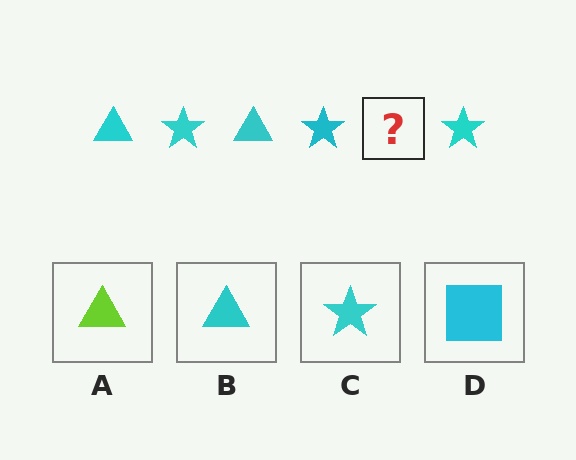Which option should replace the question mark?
Option B.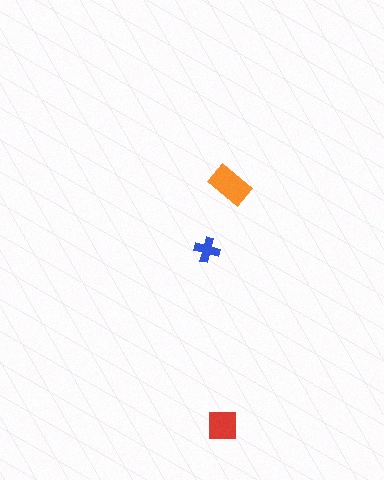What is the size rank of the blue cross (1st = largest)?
3rd.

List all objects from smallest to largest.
The blue cross, the red square, the orange rectangle.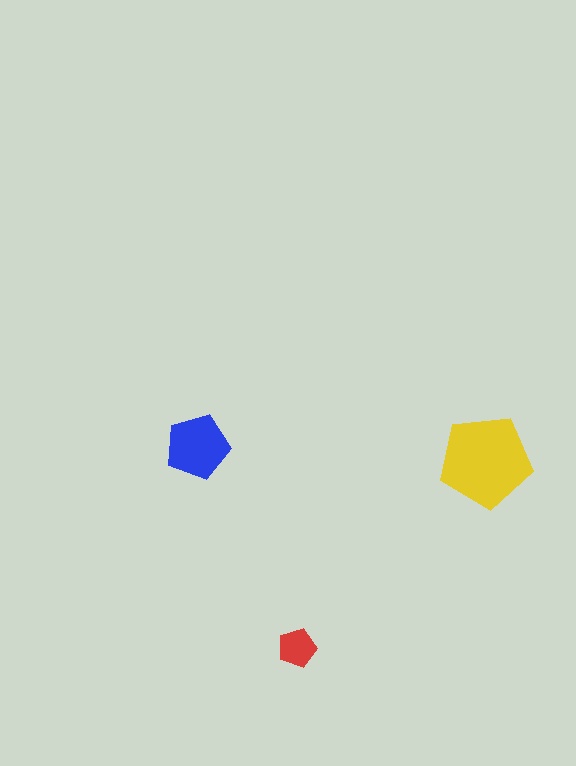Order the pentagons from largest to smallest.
the yellow one, the blue one, the red one.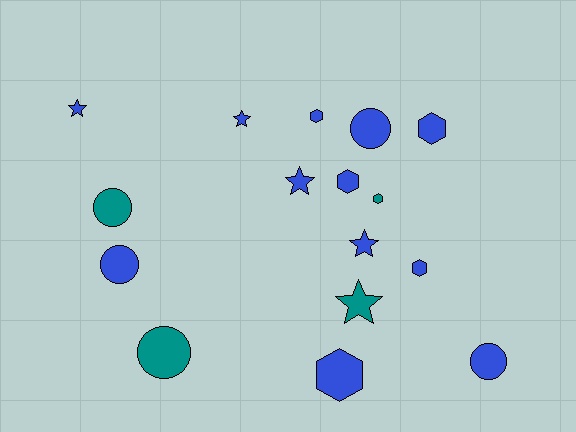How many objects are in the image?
There are 16 objects.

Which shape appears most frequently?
Hexagon, with 6 objects.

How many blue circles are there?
There are 3 blue circles.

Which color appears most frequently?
Blue, with 12 objects.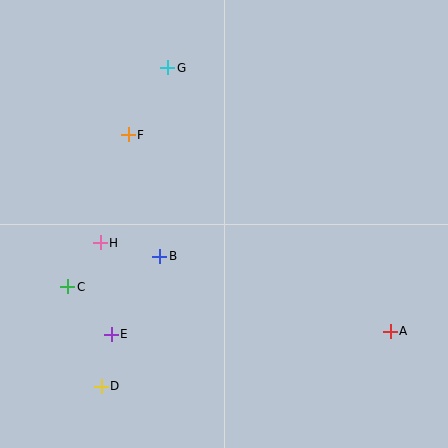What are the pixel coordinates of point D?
Point D is at (101, 386).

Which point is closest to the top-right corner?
Point G is closest to the top-right corner.